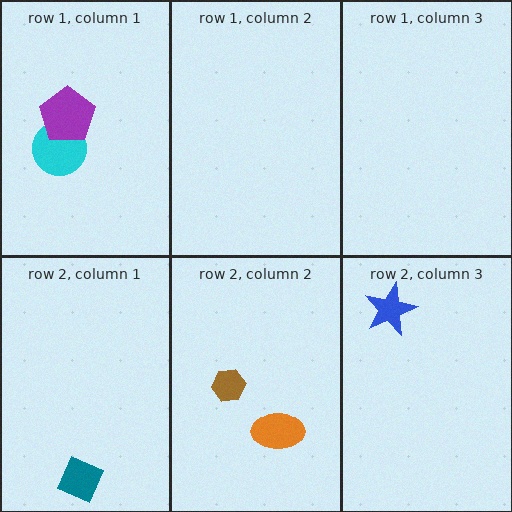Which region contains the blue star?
The row 2, column 3 region.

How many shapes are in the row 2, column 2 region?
2.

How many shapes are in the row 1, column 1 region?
2.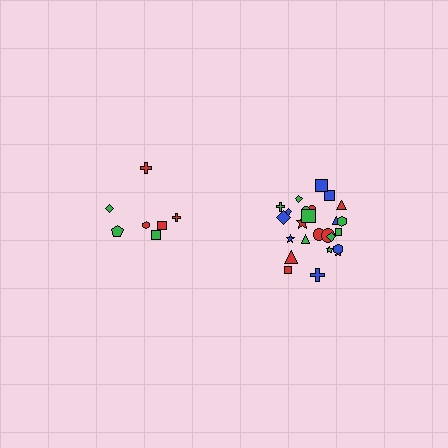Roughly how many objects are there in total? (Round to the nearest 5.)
Roughly 30 objects in total.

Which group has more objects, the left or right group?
The right group.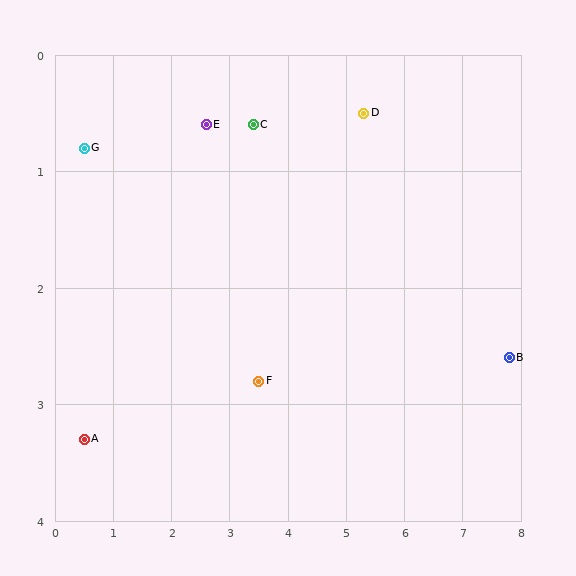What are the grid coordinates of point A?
Point A is at approximately (0.5, 3.3).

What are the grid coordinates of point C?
Point C is at approximately (3.4, 0.6).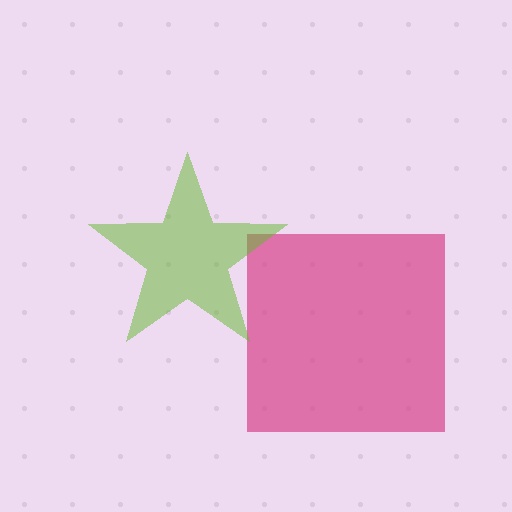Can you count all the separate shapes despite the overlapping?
Yes, there are 2 separate shapes.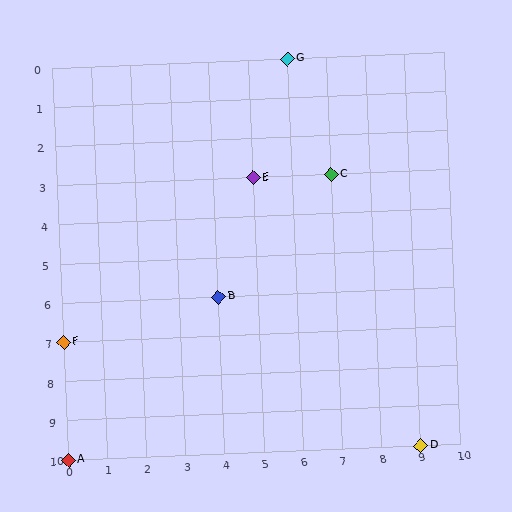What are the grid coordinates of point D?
Point D is at grid coordinates (9, 10).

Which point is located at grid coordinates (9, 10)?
Point D is at (9, 10).